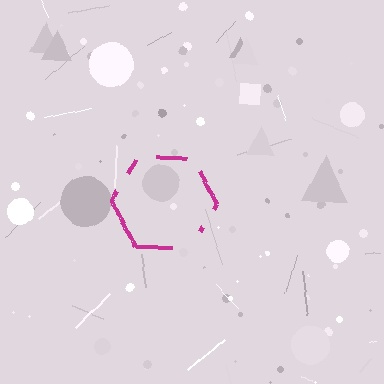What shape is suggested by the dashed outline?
The dashed outline suggests a hexagon.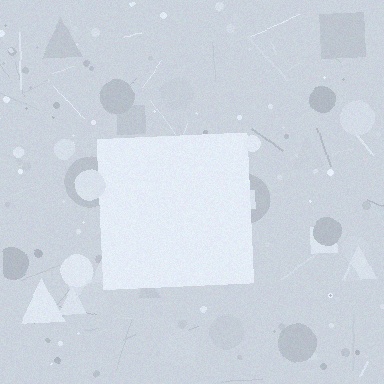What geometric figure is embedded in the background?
A square is embedded in the background.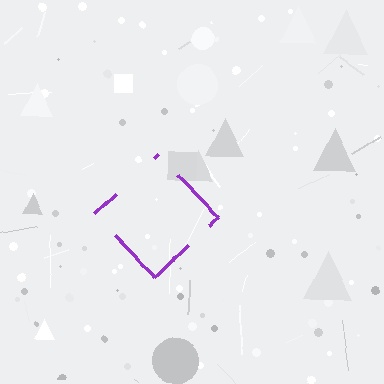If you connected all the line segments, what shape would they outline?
They would outline a diamond.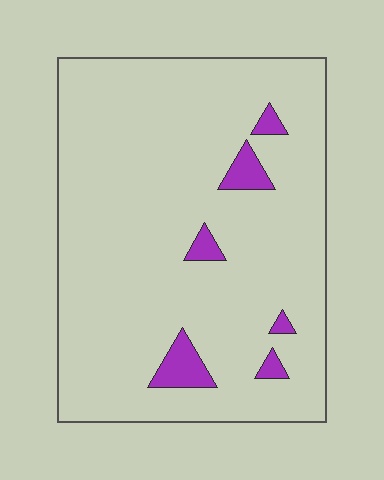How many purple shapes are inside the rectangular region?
6.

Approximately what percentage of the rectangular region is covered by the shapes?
Approximately 5%.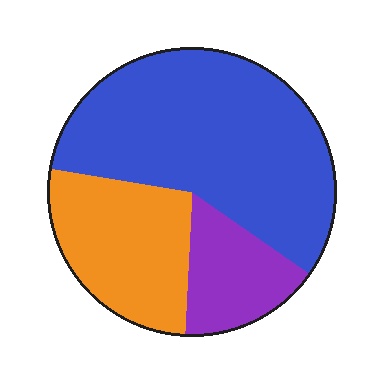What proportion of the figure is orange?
Orange covers about 25% of the figure.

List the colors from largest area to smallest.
From largest to smallest: blue, orange, purple.